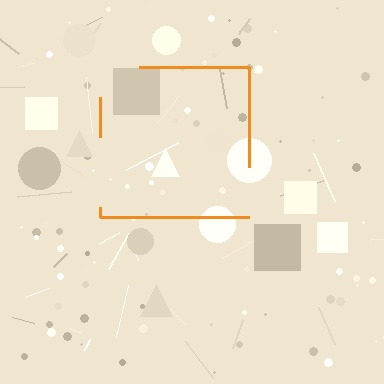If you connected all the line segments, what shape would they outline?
They would outline a square.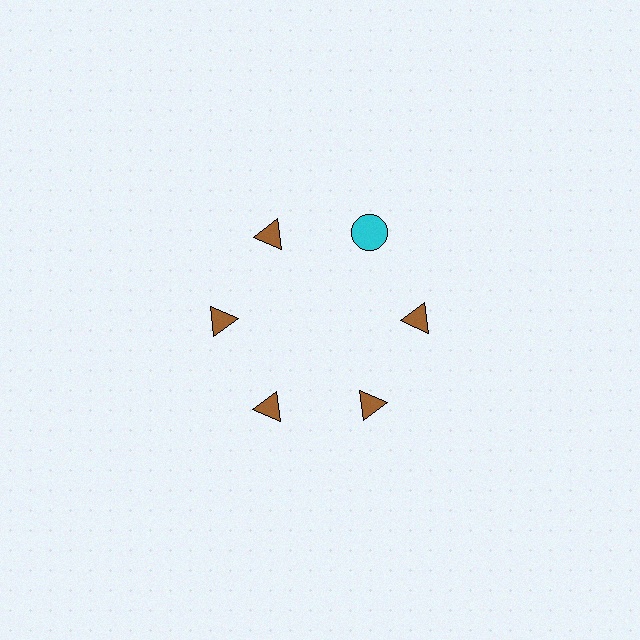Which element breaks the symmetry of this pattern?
The cyan circle at roughly the 1 o'clock position breaks the symmetry. All other shapes are brown triangles.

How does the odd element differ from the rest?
It differs in both color (cyan instead of brown) and shape (circle instead of triangle).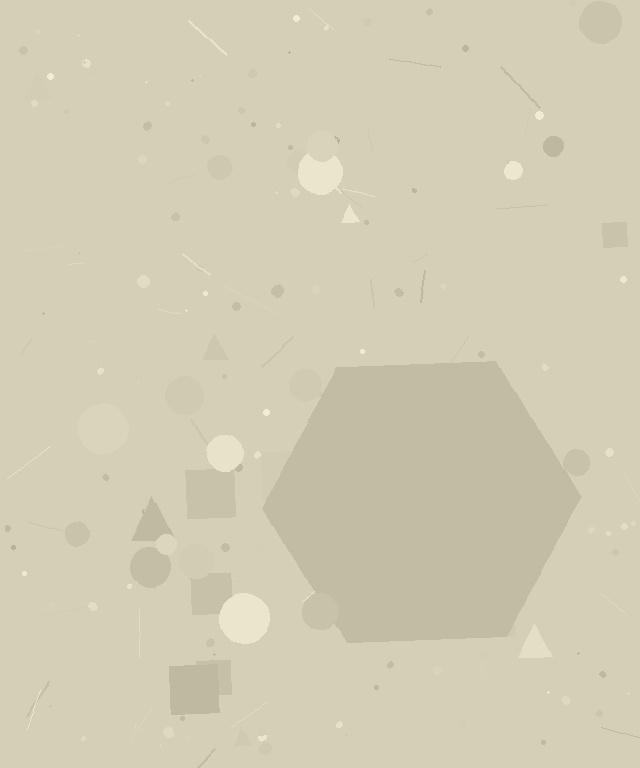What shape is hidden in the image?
A hexagon is hidden in the image.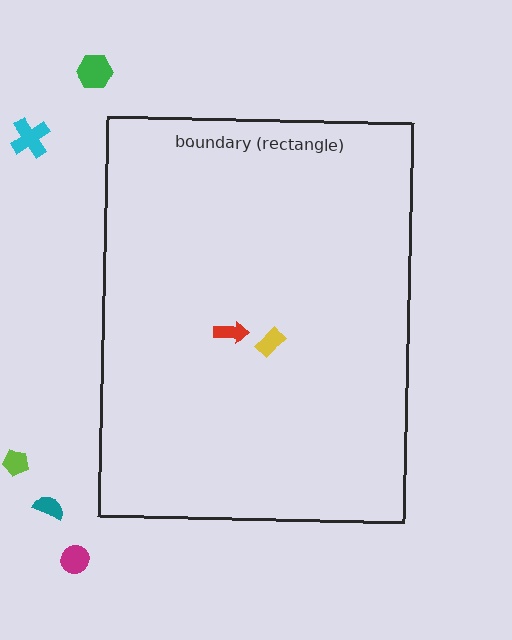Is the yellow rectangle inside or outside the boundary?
Inside.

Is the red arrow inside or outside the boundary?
Inside.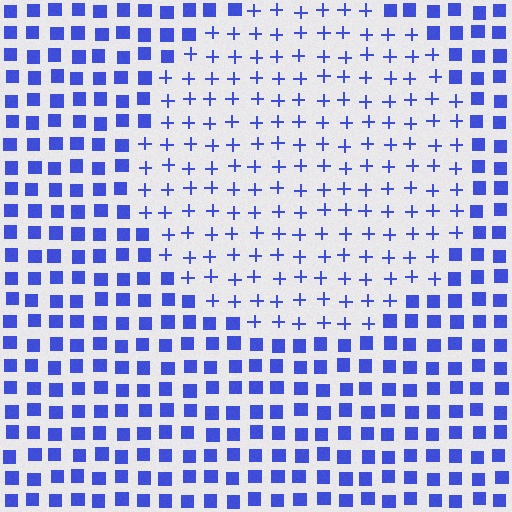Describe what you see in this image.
The image is filled with small blue elements arranged in a uniform grid. A circle-shaped region contains plus signs, while the surrounding area contains squares. The boundary is defined purely by the change in element shape.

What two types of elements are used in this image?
The image uses plus signs inside the circle region and squares outside it.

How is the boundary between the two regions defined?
The boundary is defined by a change in element shape: plus signs inside vs. squares outside. All elements share the same color and spacing.